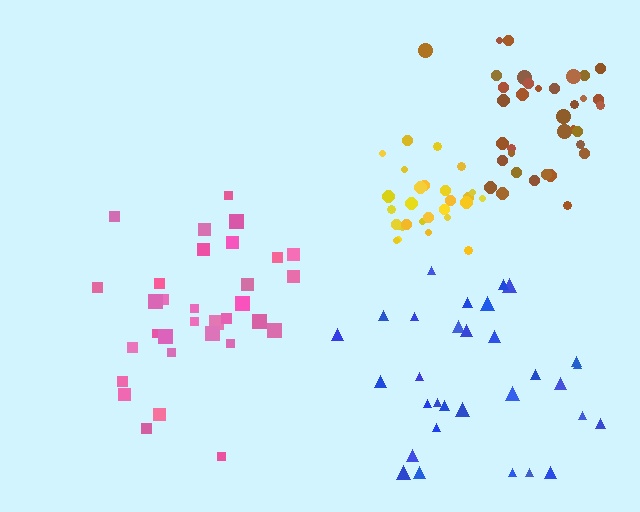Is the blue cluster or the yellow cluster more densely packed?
Yellow.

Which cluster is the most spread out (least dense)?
Blue.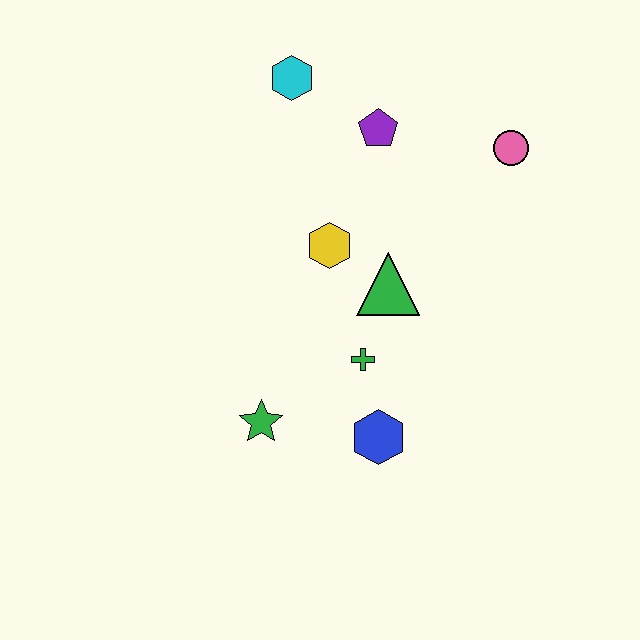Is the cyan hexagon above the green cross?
Yes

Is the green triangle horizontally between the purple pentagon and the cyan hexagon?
No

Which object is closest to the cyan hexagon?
The purple pentagon is closest to the cyan hexagon.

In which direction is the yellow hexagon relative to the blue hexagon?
The yellow hexagon is above the blue hexagon.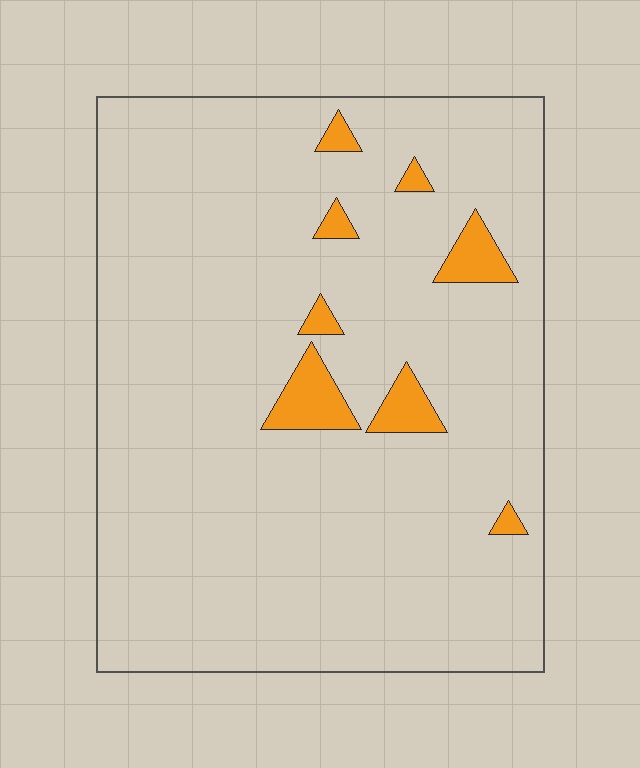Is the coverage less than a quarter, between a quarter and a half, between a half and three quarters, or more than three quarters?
Less than a quarter.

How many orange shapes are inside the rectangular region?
8.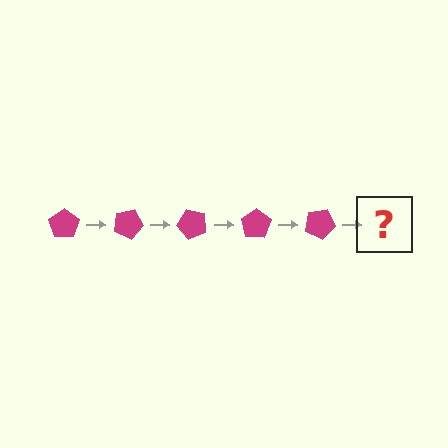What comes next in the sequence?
The next element should be a magenta pentagon rotated 125 degrees.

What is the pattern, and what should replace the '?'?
The pattern is that the pentagon rotates 25 degrees each step. The '?' should be a magenta pentagon rotated 125 degrees.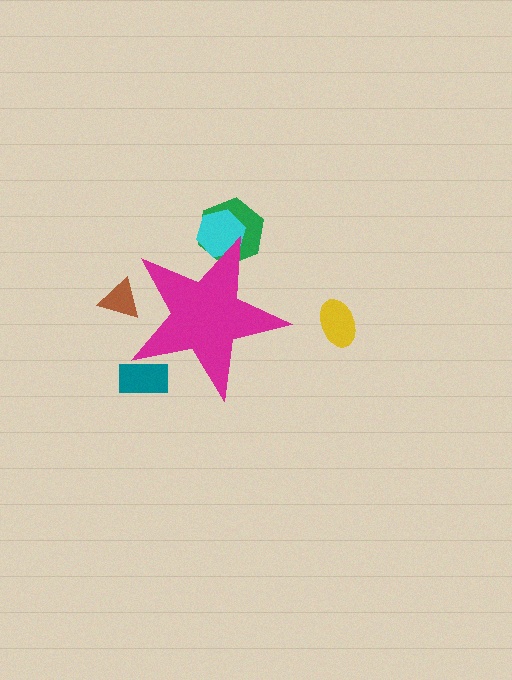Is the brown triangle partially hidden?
Yes, the brown triangle is partially hidden behind the magenta star.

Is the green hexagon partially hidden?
Yes, the green hexagon is partially hidden behind the magenta star.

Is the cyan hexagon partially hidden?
Yes, the cyan hexagon is partially hidden behind the magenta star.